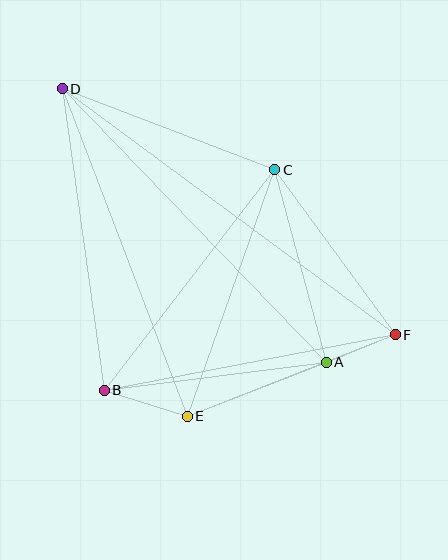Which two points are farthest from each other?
Points D and F are farthest from each other.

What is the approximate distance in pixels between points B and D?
The distance between B and D is approximately 304 pixels.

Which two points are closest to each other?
Points A and F are closest to each other.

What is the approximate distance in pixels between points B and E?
The distance between B and E is approximately 87 pixels.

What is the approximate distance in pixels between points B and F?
The distance between B and F is approximately 296 pixels.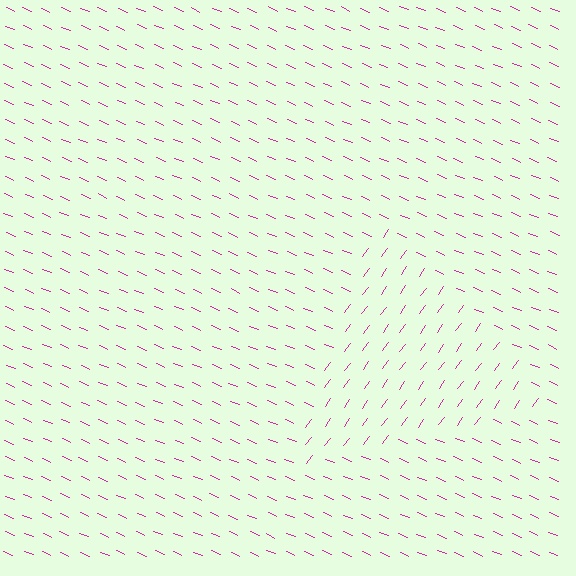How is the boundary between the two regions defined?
The boundary is defined purely by a change in line orientation (approximately 77 degrees difference). All lines are the same color and thickness.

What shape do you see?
I see a triangle.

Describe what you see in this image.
The image is filled with small magenta line segments. A triangle region in the image has lines oriented differently from the surrounding lines, creating a visible texture boundary.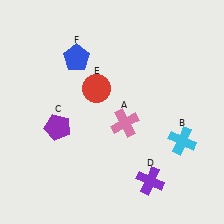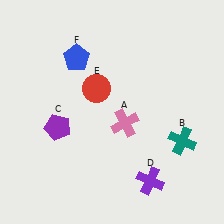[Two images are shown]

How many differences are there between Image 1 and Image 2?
There is 1 difference between the two images.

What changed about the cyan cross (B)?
In Image 1, B is cyan. In Image 2, it changed to teal.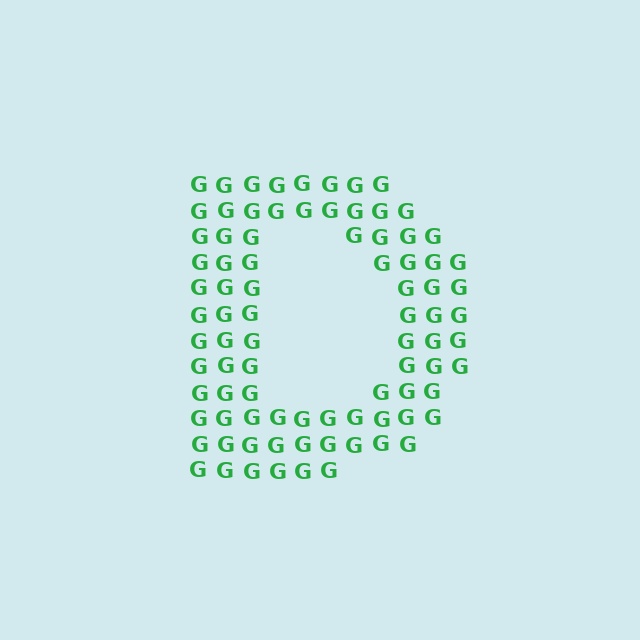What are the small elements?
The small elements are letter G's.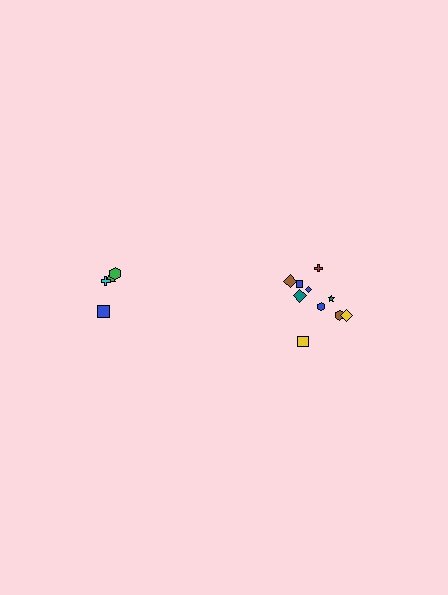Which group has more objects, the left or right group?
The right group.